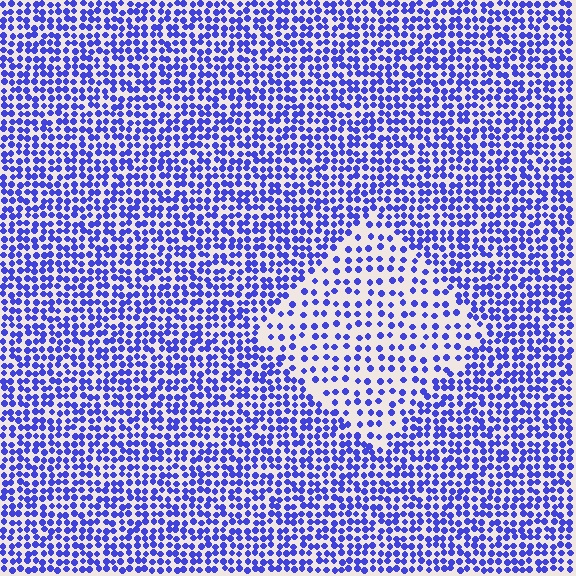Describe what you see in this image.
The image contains small blue elements arranged at two different densities. A diamond-shaped region is visible where the elements are less densely packed than the surrounding area.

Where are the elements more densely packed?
The elements are more densely packed outside the diamond boundary.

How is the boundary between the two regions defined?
The boundary is defined by a change in element density (approximately 2.0x ratio). All elements are the same color, size, and shape.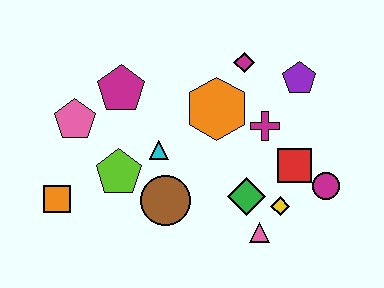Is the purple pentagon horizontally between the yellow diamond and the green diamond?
No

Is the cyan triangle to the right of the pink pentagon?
Yes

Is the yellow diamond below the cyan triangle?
Yes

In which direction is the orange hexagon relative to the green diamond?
The orange hexagon is above the green diamond.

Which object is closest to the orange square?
The lime pentagon is closest to the orange square.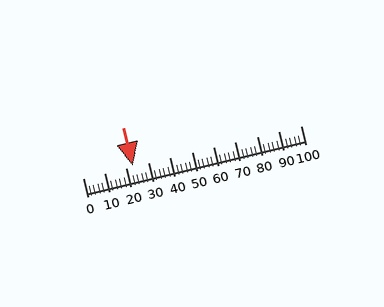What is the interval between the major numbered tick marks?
The major tick marks are spaced 10 units apart.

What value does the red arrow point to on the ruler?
The red arrow points to approximately 23.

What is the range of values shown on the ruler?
The ruler shows values from 0 to 100.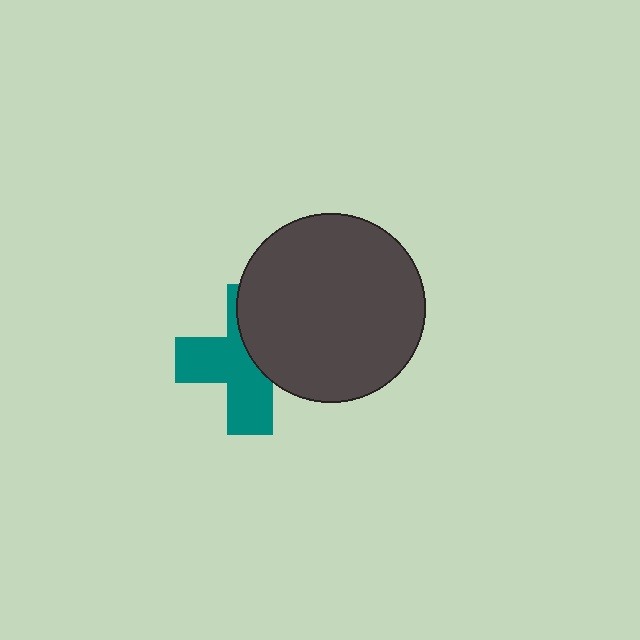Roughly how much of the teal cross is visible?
About half of it is visible (roughly 55%).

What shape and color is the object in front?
The object in front is a dark gray circle.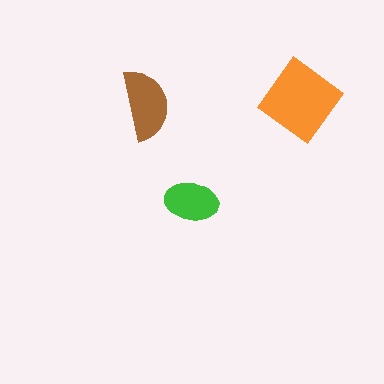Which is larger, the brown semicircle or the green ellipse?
The brown semicircle.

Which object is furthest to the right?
The orange diamond is rightmost.